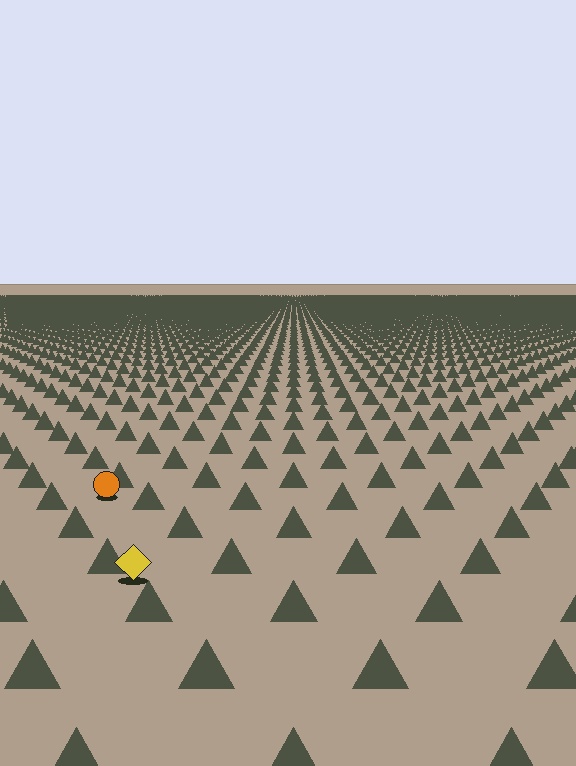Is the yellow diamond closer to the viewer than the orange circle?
Yes. The yellow diamond is closer — you can tell from the texture gradient: the ground texture is coarser near it.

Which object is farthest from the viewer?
The orange circle is farthest from the viewer. It appears smaller and the ground texture around it is denser.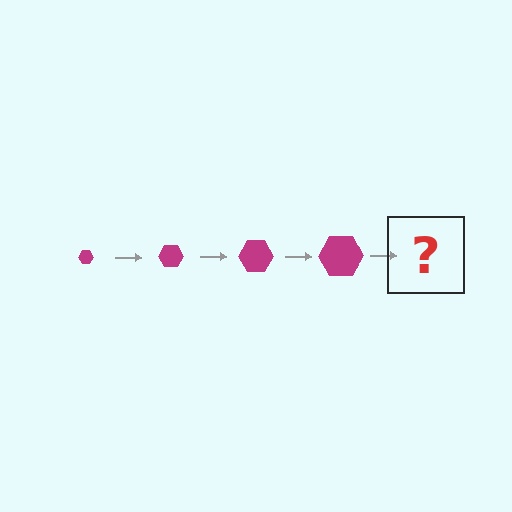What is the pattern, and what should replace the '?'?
The pattern is that the hexagon gets progressively larger each step. The '?' should be a magenta hexagon, larger than the previous one.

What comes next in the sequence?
The next element should be a magenta hexagon, larger than the previous one.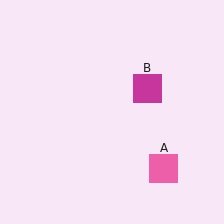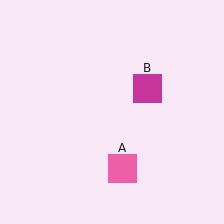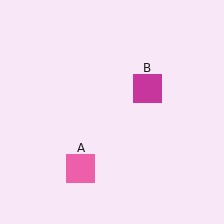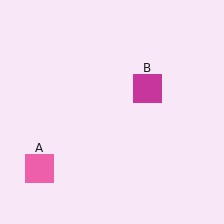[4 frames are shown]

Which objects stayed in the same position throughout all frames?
Magenta square (object B) remained stationary.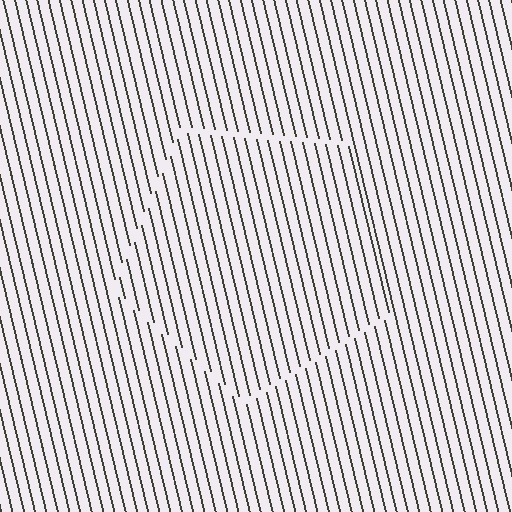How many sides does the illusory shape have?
5 sides — the line-ends trace a pentagon.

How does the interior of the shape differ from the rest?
The interior of the shape contains the same grating, shifted by half a period — the contour is defined by the phase discontinuity where line-ends from the inner and outer gratings abut.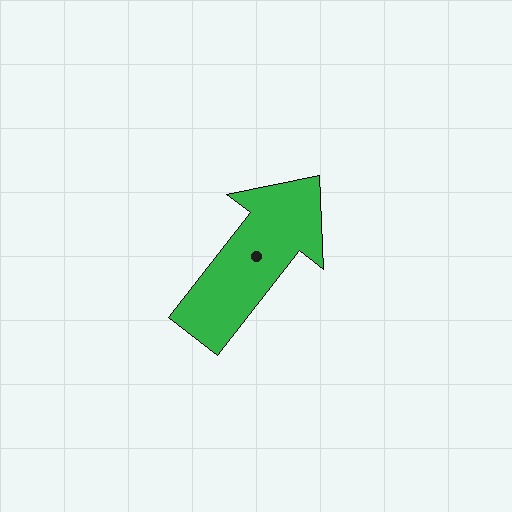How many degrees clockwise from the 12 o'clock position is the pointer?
Approximately 38 degrees.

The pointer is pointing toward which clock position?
Roughly 1 o'clock.